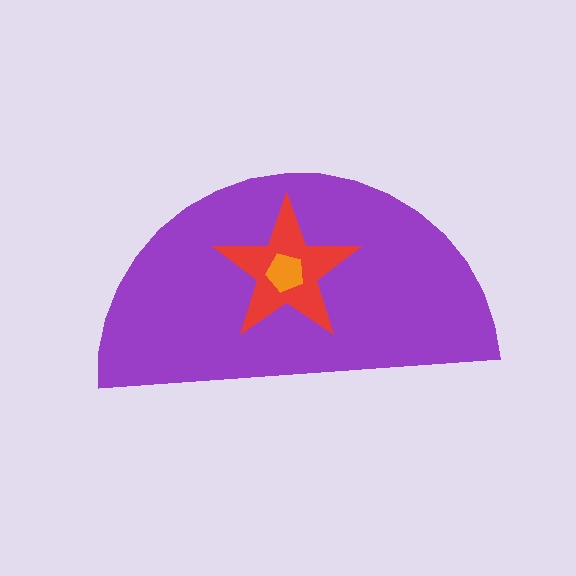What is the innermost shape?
The orange pentagon.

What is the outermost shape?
The purple semicircle.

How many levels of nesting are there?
3.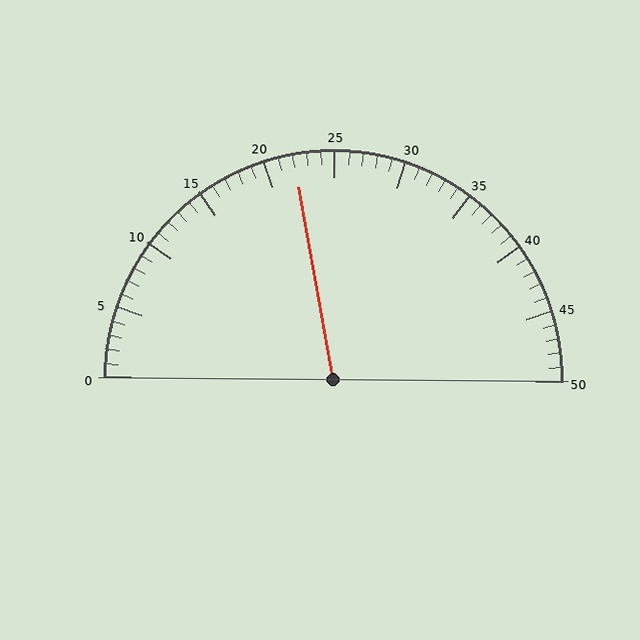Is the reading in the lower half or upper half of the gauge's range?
The reading is in the lower half of the range (0 to 50).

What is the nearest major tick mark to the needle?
The nearest major tick mark is 20.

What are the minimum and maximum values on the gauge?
The gauge ranges from 0 to 50.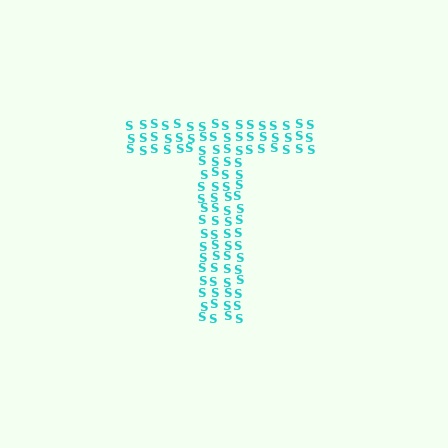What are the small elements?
The small elements are letter S's.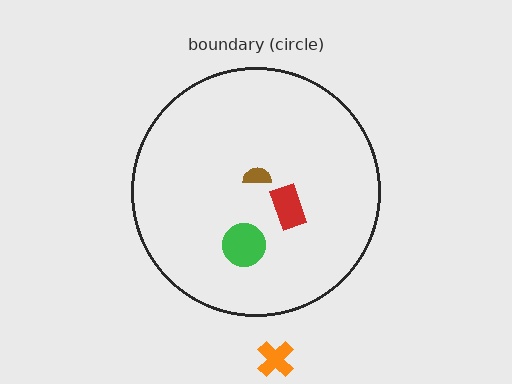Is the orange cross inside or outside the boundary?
Outside.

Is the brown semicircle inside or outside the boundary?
Inside.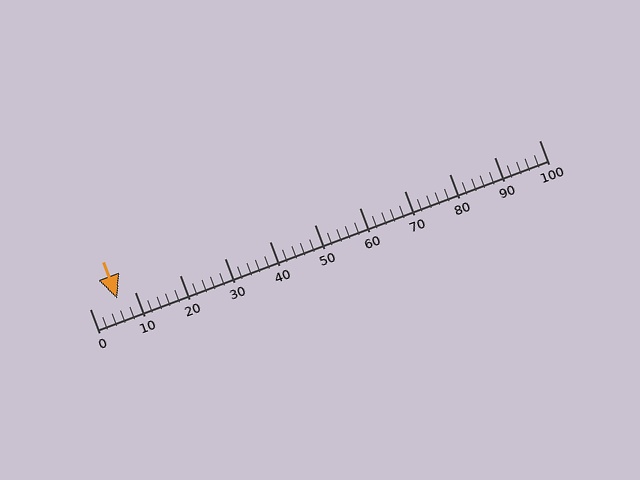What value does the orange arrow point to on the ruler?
The orange arrow points to approximately 6.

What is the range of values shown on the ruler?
The ruler shows values from 0 to 100.